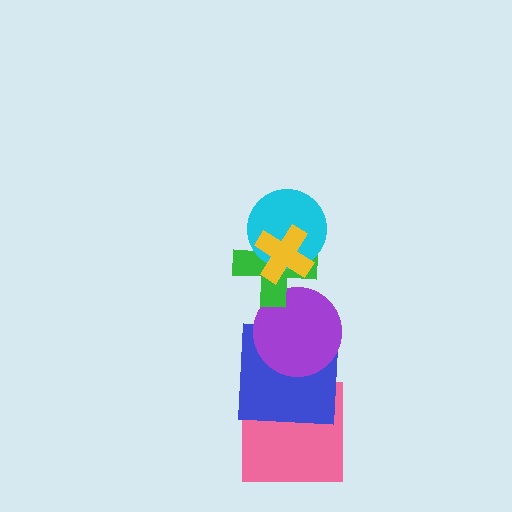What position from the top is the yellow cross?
The yellow cross is 1st from the top.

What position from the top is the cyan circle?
The cyan circle is 2nd from the top.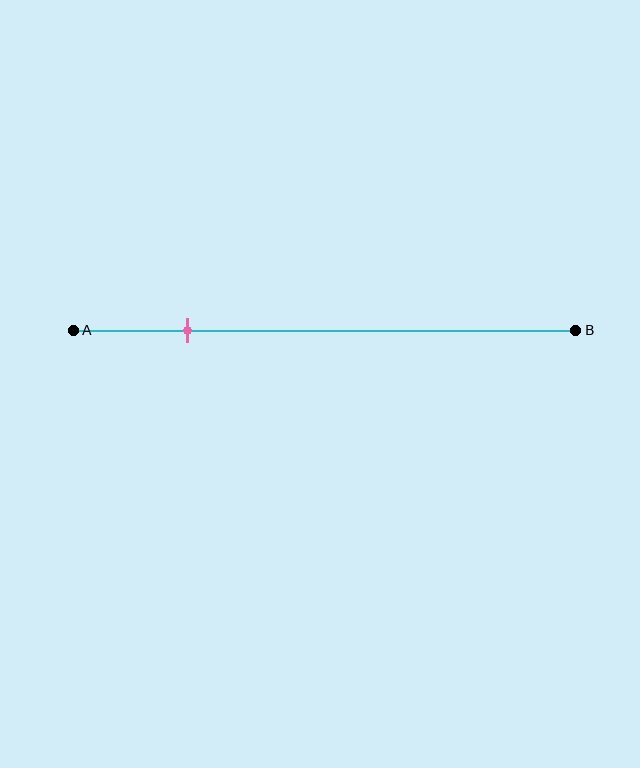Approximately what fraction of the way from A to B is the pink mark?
The pink mark is approximately 25% of the way from A to B.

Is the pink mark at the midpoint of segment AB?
No, the mark is at about 25% from A, not at the 50% midpoint.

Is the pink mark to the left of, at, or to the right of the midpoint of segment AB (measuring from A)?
The pink mark is to the left of the midpoint of segment AB.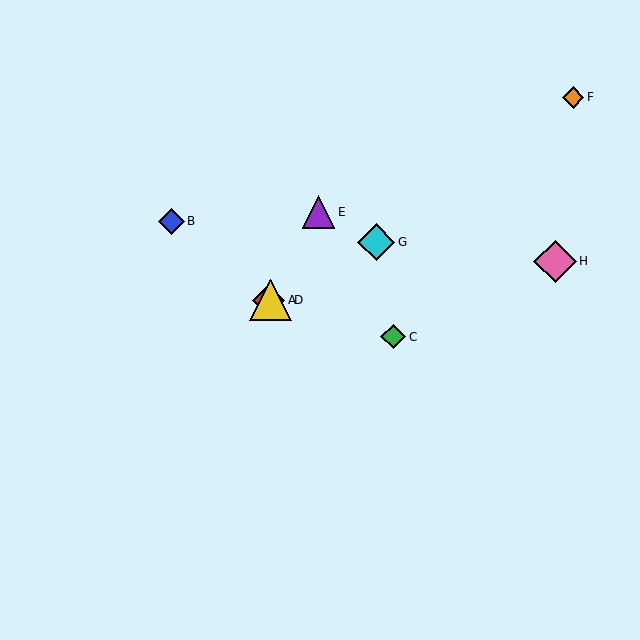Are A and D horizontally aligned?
Yes, both are at y≈300.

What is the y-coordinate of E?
Object E is at y≈212.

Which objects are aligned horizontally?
Objects A, D are aligned horizontally.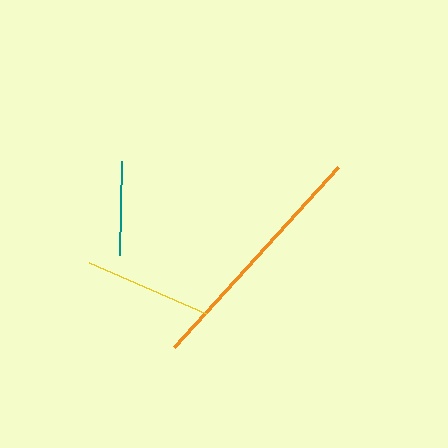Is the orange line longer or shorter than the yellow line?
The orange line is longer than the yellow line.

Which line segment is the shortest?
The teal line is the shortest at approximately 94 pixels.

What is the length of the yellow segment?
The yellow segment is approximately 129 pixels long.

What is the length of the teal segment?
The teal segment is approximately 94 pixels long.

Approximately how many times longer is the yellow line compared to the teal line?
The yellow line is approximately 1.4 times the length of the teal line.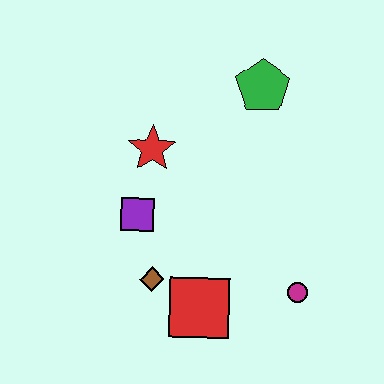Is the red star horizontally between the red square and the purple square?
Yes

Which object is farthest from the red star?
The magenta circle is farthest from the red star.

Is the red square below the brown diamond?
Yes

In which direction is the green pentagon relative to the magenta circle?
The green pentagon is above the magenta circle.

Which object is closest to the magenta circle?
The red square is closest to the magenta circle.